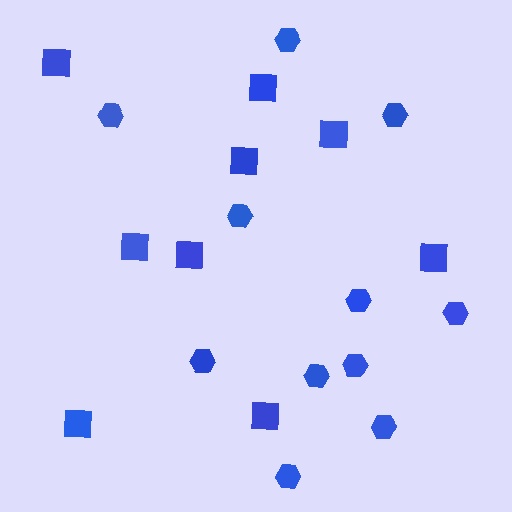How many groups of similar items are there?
There are 2 groups: one group of hexagons (11) and one group of squares (9).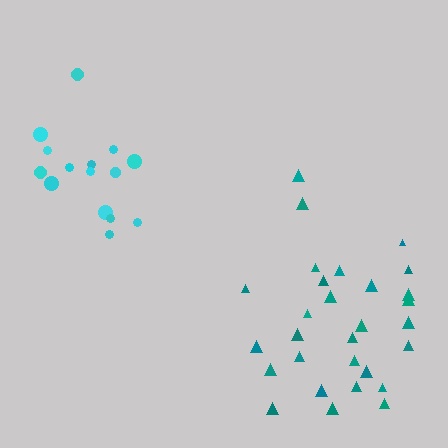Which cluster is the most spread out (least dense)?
Teal.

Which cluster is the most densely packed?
Cyan.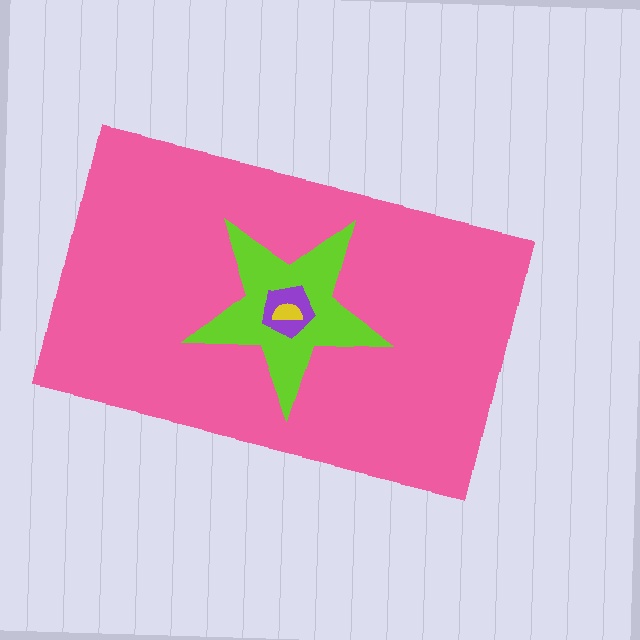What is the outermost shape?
The pink rectangle.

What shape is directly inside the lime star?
The purple pentagon.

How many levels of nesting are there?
4.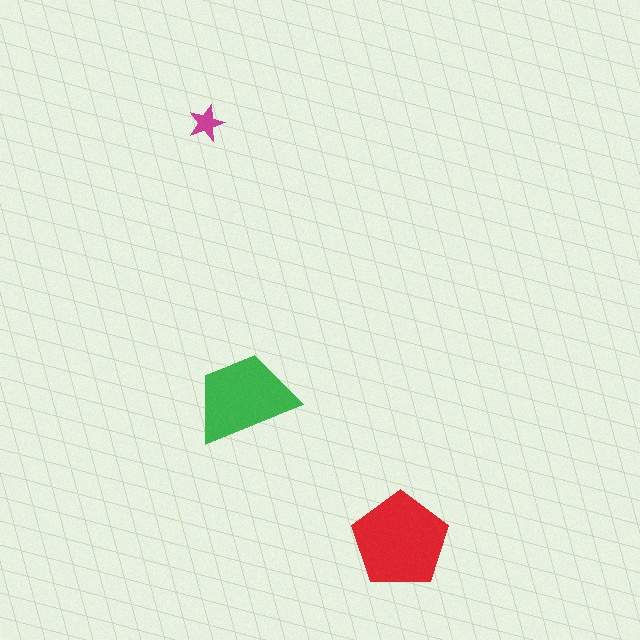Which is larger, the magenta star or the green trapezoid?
The green trapezoid.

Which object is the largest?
The red pentagon.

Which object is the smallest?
The magenta star.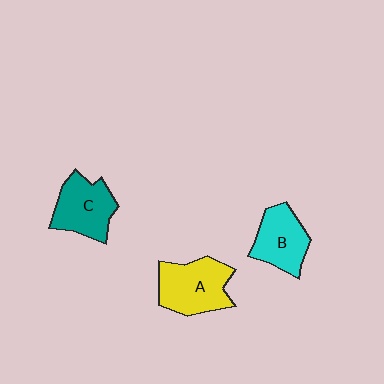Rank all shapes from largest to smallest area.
From largest to smallest: A (yellow), C (teal), B (cyan).